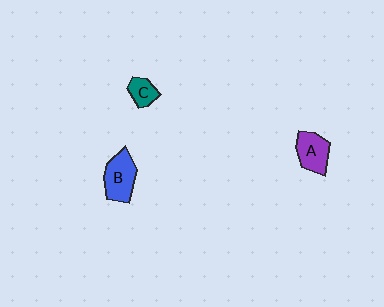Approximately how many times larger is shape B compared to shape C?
Approximately 1.9 times.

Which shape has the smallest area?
Shape C (teal).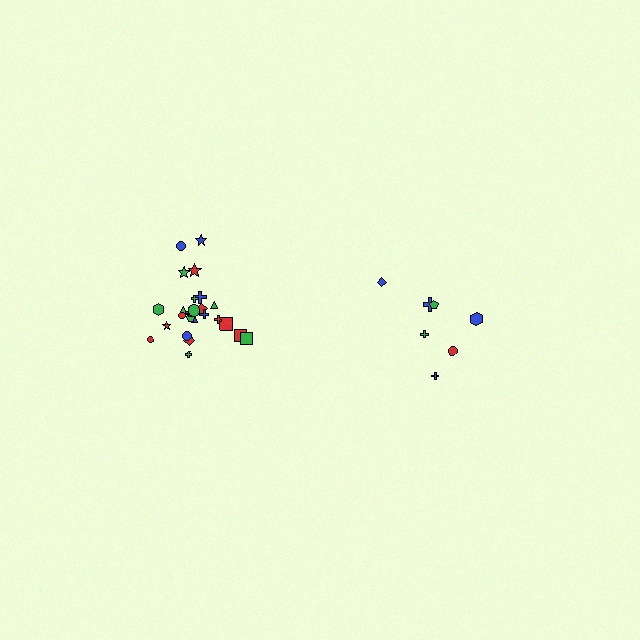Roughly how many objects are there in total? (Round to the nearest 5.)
Roughly 30 objects in total.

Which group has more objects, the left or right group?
The left group.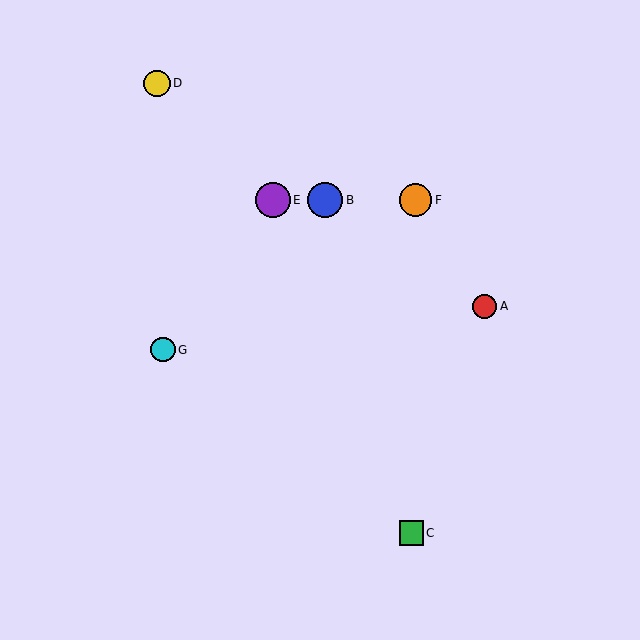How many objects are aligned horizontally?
3 objects (B, E, F) are aligned horizontally.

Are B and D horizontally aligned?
No, B is at y≈200 and D is at y≈83.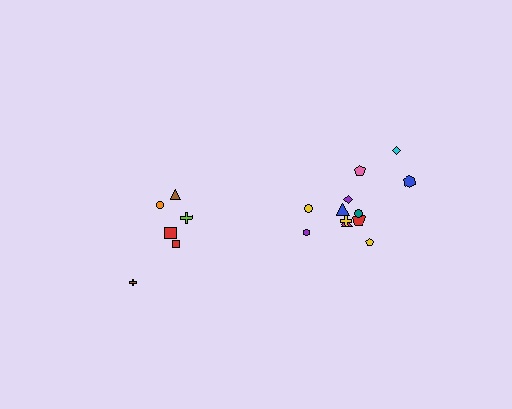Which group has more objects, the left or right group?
The right group.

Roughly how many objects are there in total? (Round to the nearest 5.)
Roughly 20 objects in total.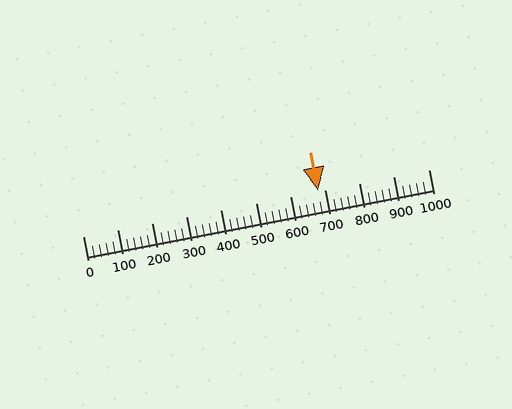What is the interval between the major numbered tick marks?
The major tick marks are spaced 100 units apart.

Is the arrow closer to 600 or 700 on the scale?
The arrow is closer to 700.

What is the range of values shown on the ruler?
The ruler shows values from 0 to 1000.